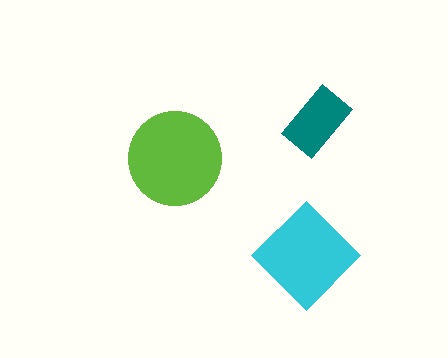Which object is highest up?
The teal rectangle is topmost.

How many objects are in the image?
There are 3 objects in the image.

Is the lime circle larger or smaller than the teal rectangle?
Larger.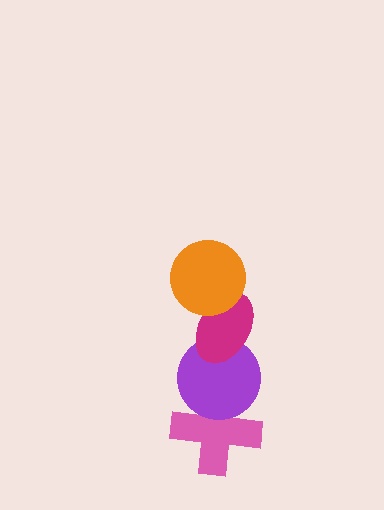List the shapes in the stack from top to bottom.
From top to bottom: the orange circle, the magenta ellipse, the purple circle, the pink cross.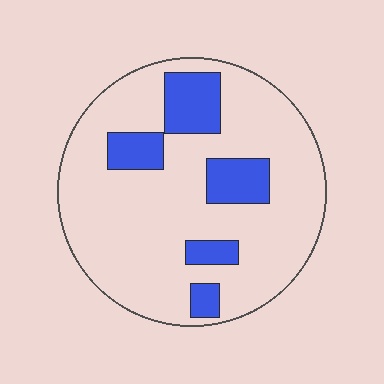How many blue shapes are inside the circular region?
5.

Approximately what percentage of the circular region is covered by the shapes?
Approximately 20%.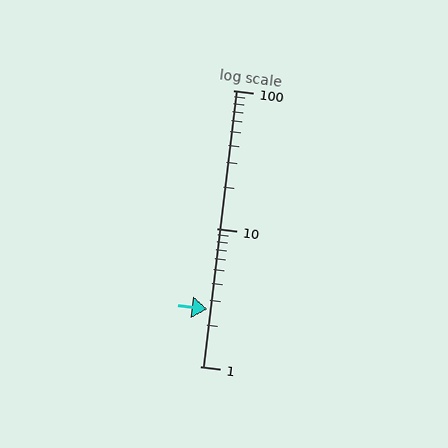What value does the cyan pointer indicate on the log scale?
The pointer indicates approximately 2.6.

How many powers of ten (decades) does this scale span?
The scale spans 2 decades, from 1 to 100.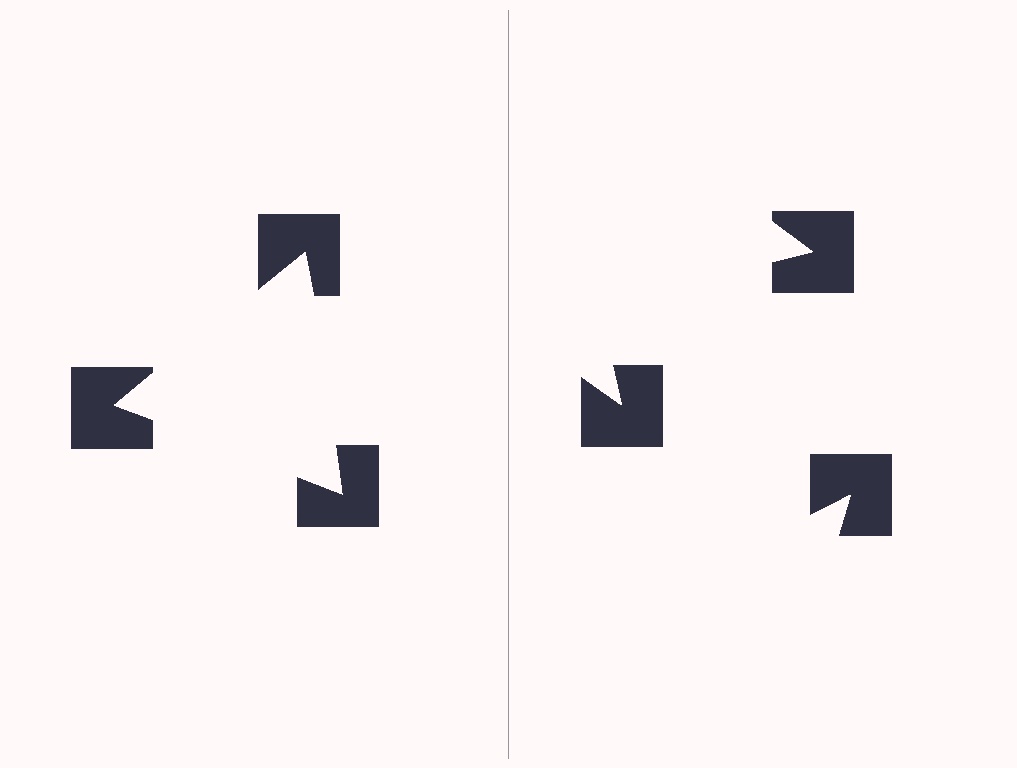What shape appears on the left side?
An illusory triangle.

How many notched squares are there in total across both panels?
6 — 3 on each side.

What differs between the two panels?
The notched squares are positioned identically on both sides; only the wedge orientations differ. On the left they align to a triangle; on the right they are misaligned.